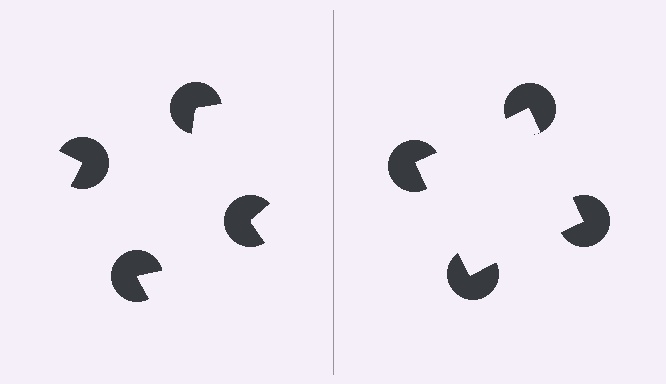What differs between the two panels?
The pac-man discs are positioned identically on both sides; only the wedge orientations differ. On the right they align to a square; on the left they are misaligned.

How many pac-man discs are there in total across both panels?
8 — 4 on each side.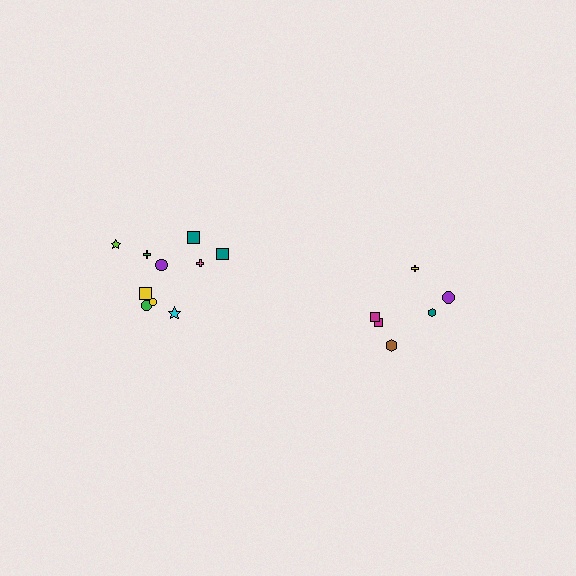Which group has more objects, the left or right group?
The left group.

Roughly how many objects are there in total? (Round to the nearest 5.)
Roughly 15 objects in total.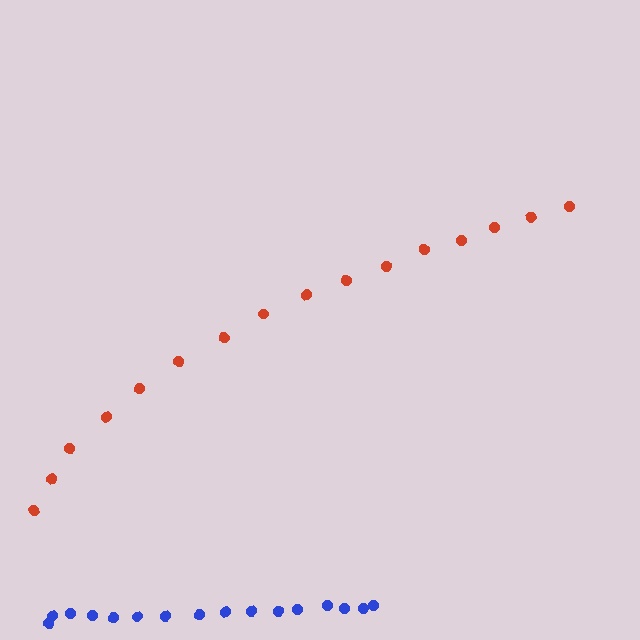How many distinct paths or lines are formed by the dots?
There are 2 distinct paths.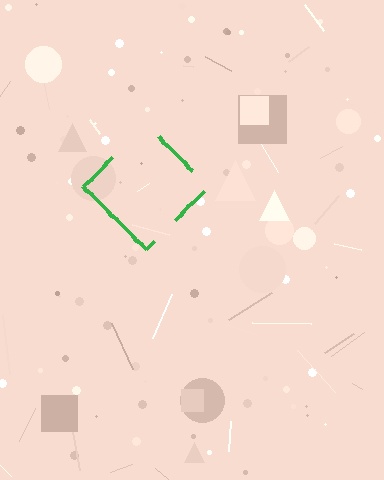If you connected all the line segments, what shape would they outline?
They would outline a diamond.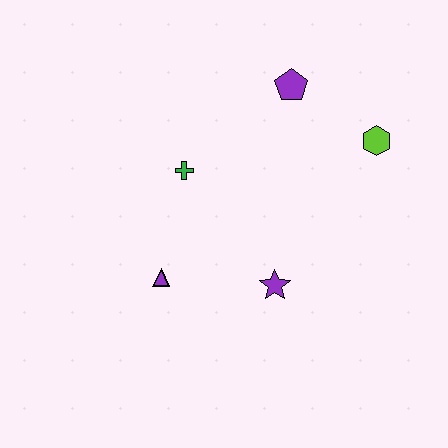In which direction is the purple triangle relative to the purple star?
The purple triangle is to the left of the purple star.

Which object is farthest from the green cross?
The lime hexagon is farthest from the green cross.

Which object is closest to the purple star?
The purple triangle is closest to the purple star.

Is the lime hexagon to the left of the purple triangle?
No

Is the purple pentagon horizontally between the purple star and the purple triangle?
No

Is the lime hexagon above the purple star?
Yes